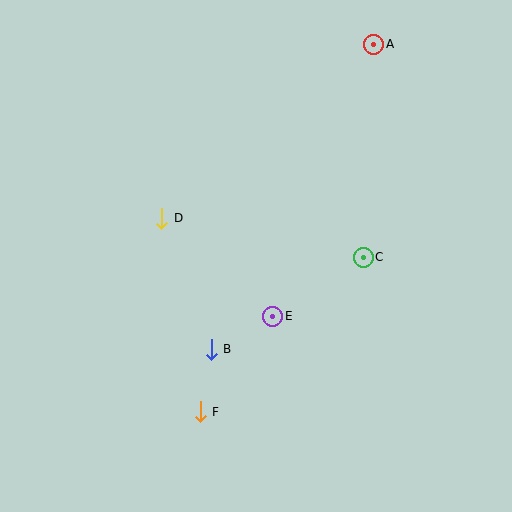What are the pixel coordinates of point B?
Point B is at (211, 349).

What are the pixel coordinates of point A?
Point A is at (374, 44).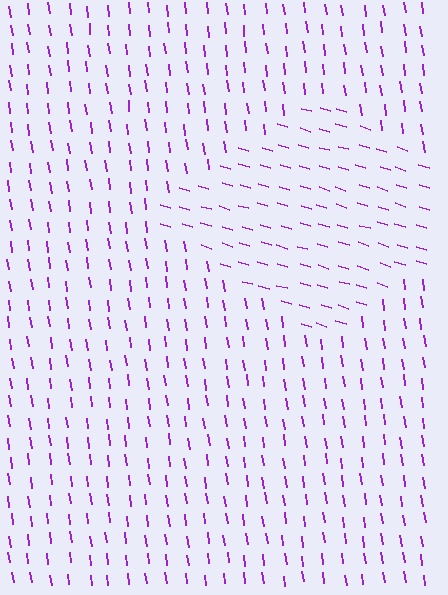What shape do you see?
I see a diamond.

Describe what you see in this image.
The image is filled with small purple line segments. A diamond region in the image has lines oriented differently from the surrounding lines, creating a visible texture boundary.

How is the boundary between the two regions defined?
The boundary is defined purely by a change in line orientation (approximately 65 degrees difference). All lines are the same color and thickness.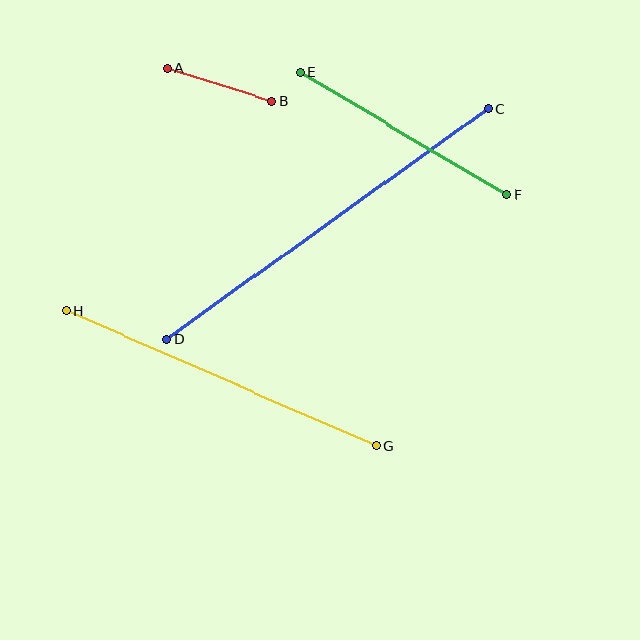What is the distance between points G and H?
The distance is approximately 338 pixels.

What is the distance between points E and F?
The distance is approximately 240 pixels.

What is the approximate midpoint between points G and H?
The midpoint is at approximately (221, 378) pixels.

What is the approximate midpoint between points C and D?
The midpoint is at approximately (327, 224) pixels.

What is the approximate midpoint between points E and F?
The midpoint is at approximately (404, 133) pixels.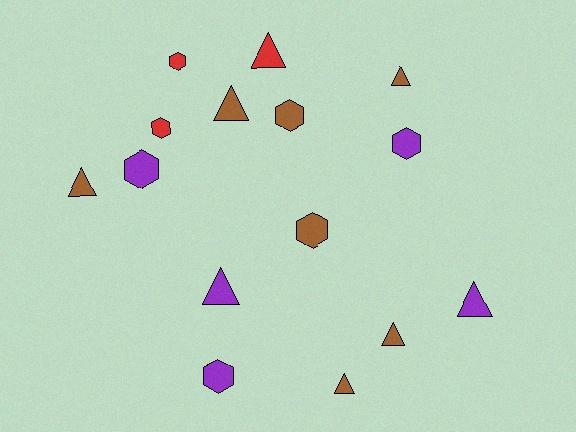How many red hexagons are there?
There are 2 red hexagons.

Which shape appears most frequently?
Triangle, with 8 objects.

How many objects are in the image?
There are 15 objects.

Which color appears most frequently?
Brown, with 7 objects.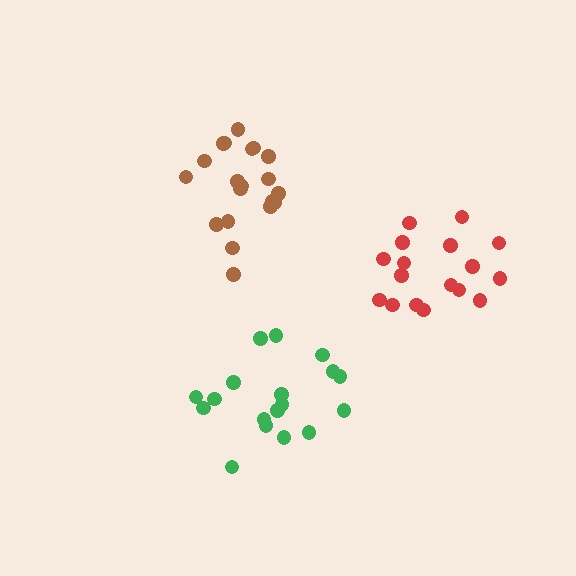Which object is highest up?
The brown cluster is topmost.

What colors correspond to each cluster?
The clusters are colored: green, brown, red.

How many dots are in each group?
Group 1: 18 dots, Group 2: 20 dots, Group 3: 17 dots (55 total).